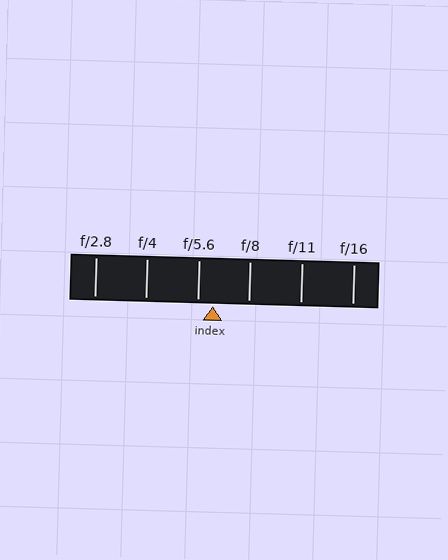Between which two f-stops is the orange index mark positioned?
The index mark is between f/5.6 and f/8.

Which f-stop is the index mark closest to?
The index mark is closest to f/5.6.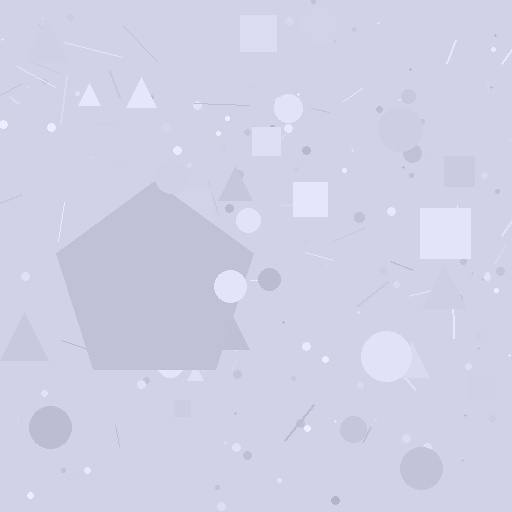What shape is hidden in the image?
A pentagon is hidden in the image.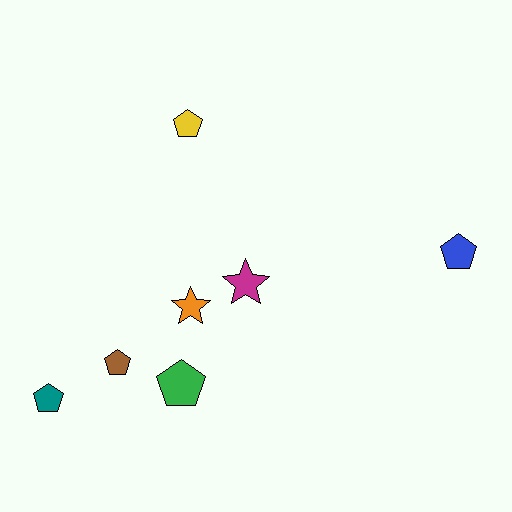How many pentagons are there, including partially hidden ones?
There are 5 pentagons.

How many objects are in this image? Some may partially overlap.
There are 7 objects.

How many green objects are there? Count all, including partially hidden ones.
There is 1 green object.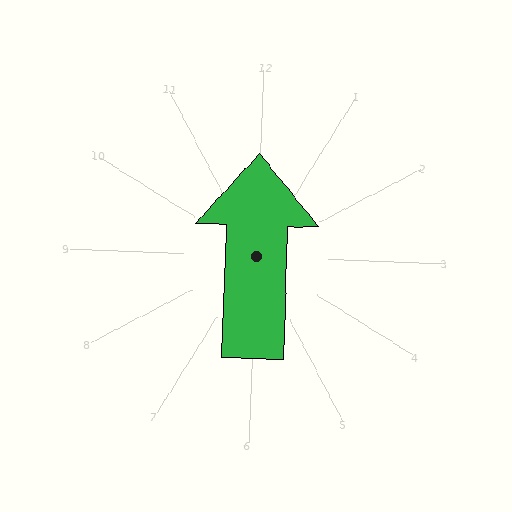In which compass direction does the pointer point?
North.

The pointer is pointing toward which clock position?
Roughly 12 o'clock.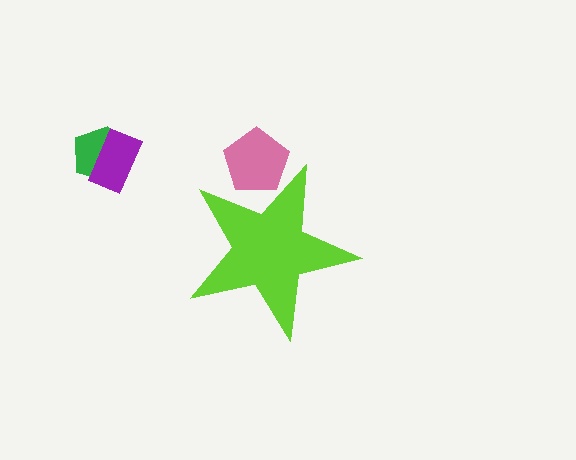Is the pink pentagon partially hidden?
Yes, the pink pentagon is partially hidden behind the lime star.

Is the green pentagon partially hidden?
No, the green pentagon is fully visible.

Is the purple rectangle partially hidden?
No, the purple rectangle is fully visible.